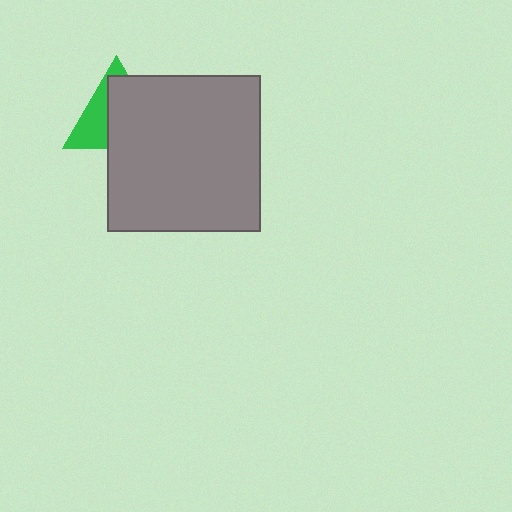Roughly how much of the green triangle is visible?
A small part of it is visible (roughly 40%).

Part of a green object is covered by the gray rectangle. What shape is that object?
It is a triangle.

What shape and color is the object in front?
The object in front is a gray rectangle.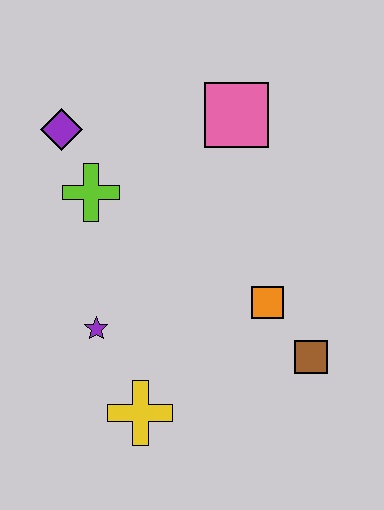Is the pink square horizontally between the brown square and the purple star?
Yes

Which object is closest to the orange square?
The brown square is closest to the orange square.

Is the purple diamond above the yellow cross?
Yes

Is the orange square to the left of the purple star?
No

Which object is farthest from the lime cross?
The brown square is farthest from the lime cross.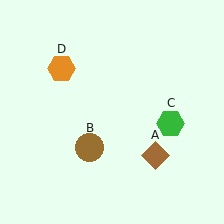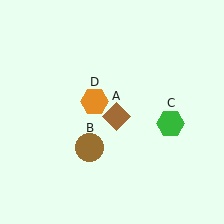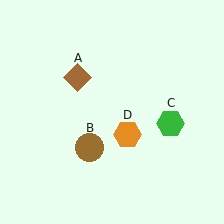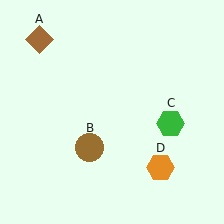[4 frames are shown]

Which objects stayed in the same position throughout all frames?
Brown circle (object B) and green hexagon (object C) remained stationary.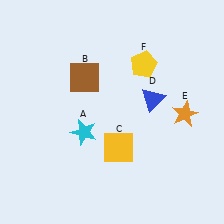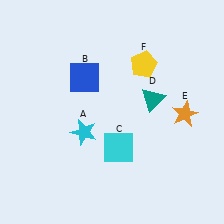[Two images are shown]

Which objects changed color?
B changed from brown to blue. C changed from yellow to cyan. D changed from blue to teal.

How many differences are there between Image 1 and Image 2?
There are 3 differences between the two images.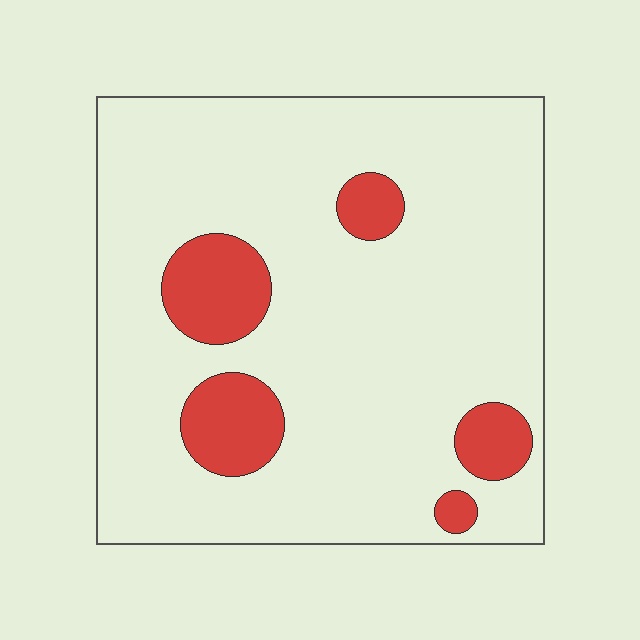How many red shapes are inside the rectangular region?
5.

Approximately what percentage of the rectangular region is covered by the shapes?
Approximately 15%.